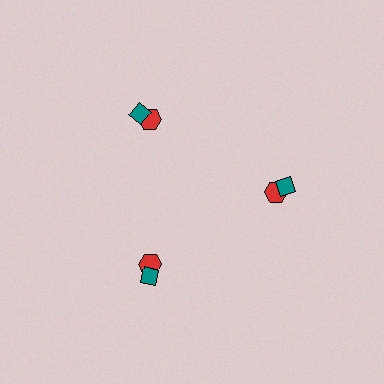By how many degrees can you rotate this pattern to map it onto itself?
The pattern maps onto itself every 120 degrees of rotation.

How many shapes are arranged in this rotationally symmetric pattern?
There are 6 shapes, arranged in 3 groups of 2.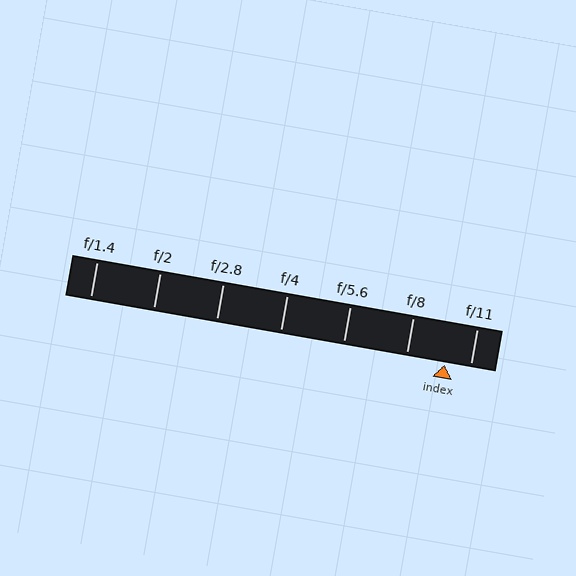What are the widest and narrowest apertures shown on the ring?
The widest aperture shown is f/1.4 and the narrowest is f/11.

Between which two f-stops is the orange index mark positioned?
The index mark is between f/8 and f/11.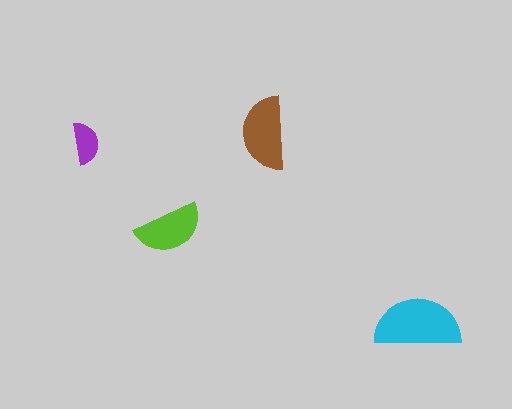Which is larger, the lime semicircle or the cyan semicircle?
The cyan one.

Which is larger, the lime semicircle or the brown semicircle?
The brown one.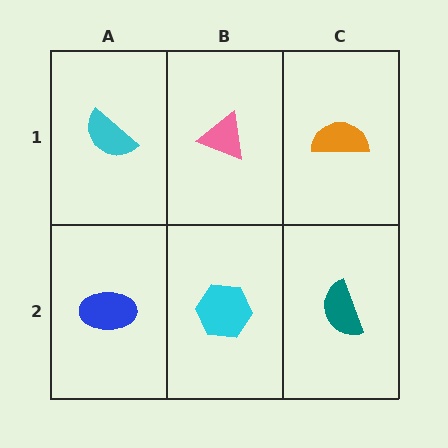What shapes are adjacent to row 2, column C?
An orange semicircle (row 1, column C), a cyan hexagon (row 2, column B).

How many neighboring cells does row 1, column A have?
2.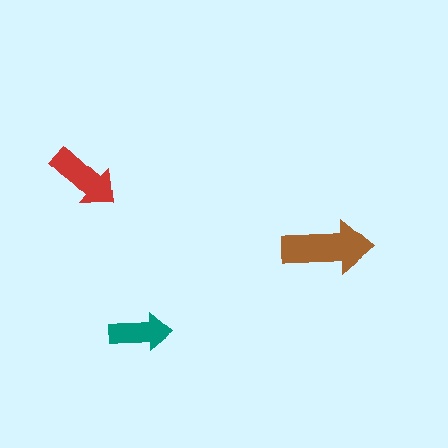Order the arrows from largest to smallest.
the brown one, the red one, the teal one.